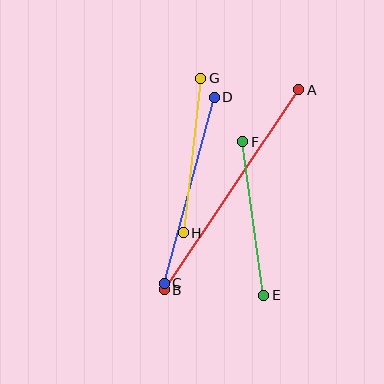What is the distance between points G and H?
The distance is approximately 155 pixels.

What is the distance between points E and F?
The distance is approximately 155 pixels.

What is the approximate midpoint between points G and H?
The midpoint is at approximately (192, 155) pixels.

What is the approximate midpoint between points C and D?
The midpoint is at approximately (189, 190) pixels.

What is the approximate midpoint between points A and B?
The midpoint is at approximately (231, 190) pixels.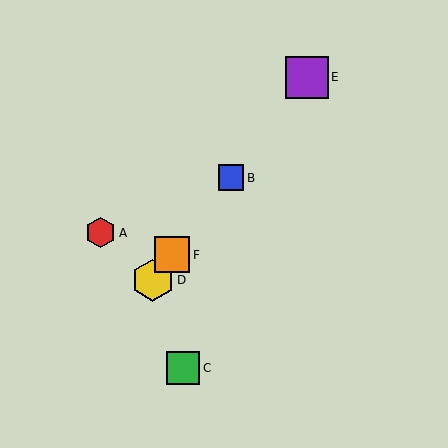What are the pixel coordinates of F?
Object F is at (172, 255).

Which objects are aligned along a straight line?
Objects B, D, E, F are aligned along a straight line.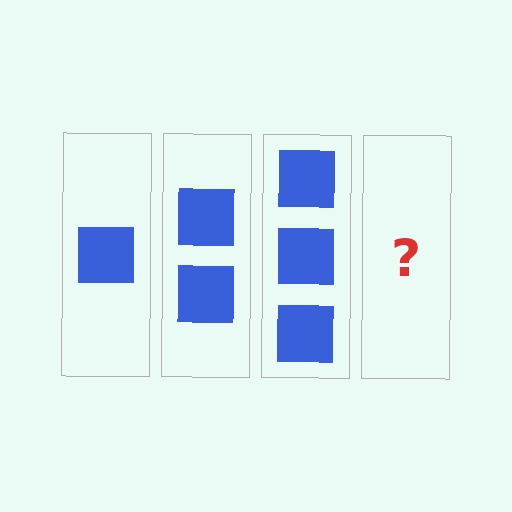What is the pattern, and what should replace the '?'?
The pattern is that each step adds one more square. The '?' should be 4 squares.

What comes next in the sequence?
The next element should be 4 squares.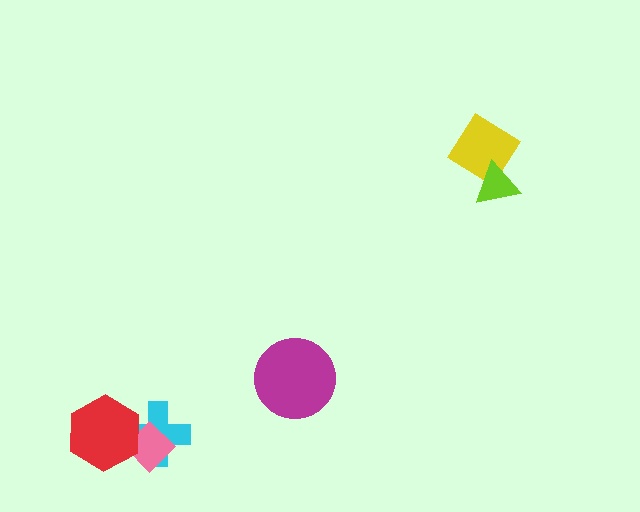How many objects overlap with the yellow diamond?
1 object overlaps with the yellow diamond.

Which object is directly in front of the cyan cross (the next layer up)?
The pink diamond is directly in front of the cyan cross.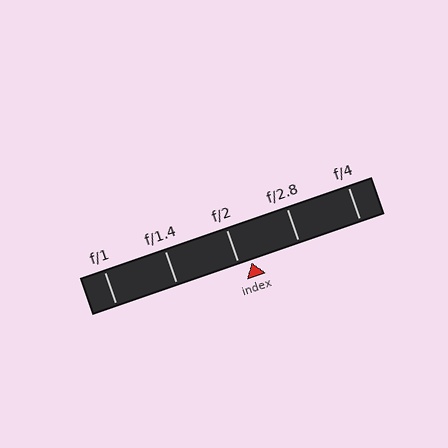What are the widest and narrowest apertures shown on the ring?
The widest aperture shown is f/1 and the narrowest is f/4.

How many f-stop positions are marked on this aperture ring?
There are 5 f-stop positions marked.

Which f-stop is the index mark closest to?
The index mark is closest to f/2.